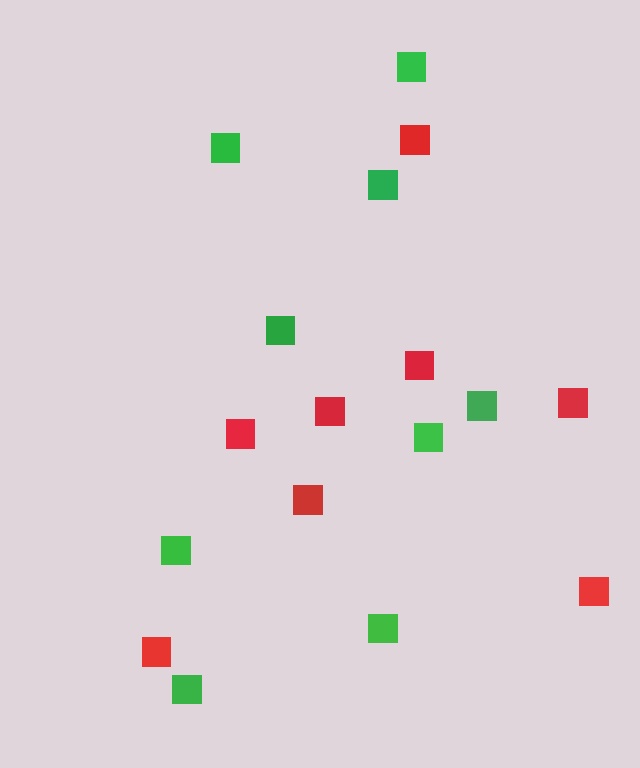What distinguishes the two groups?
There are 2 groups: one group of red squares (8) and one group of green squares (9).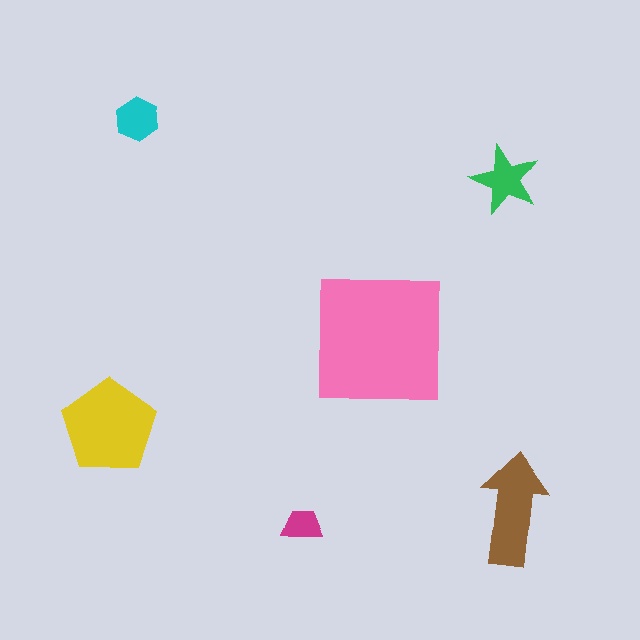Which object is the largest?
The pink square.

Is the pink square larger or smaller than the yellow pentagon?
Larger.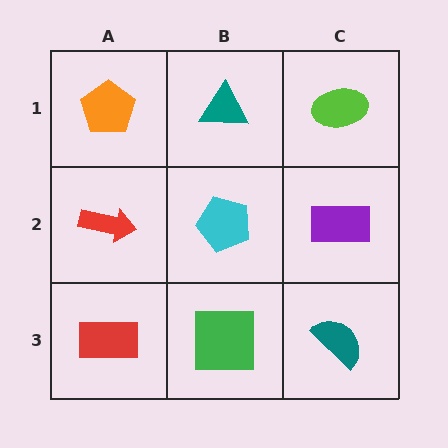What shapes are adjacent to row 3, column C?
A purple rectangle (row 2, column C), a green square (row 3, column B).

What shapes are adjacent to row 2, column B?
A teal triangle (row 1, column B), a green square (row 3, column B), a red arrow (row 2, column A), a purple rectangle (row 2, column C).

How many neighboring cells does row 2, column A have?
3.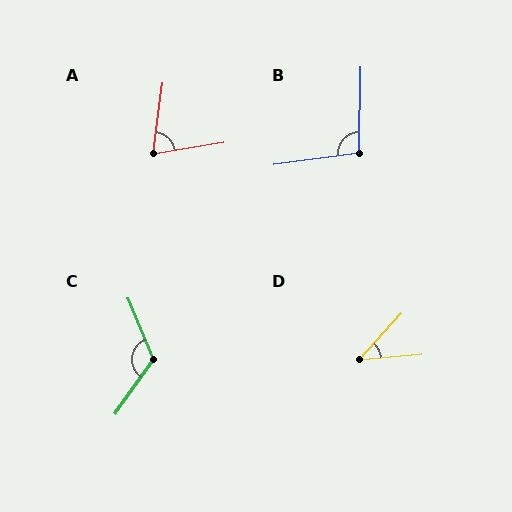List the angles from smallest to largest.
D (42°), A (73°), B (99°), C (123°).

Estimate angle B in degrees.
Approximately 99 degrees.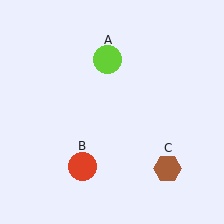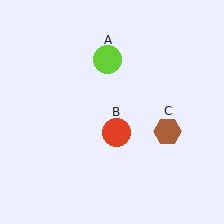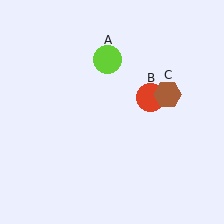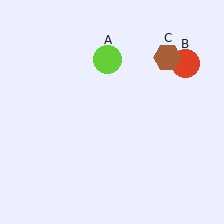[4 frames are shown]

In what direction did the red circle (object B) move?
The red circle (object B) moved up and to the right.